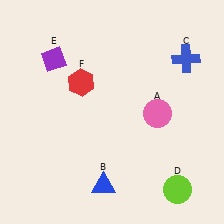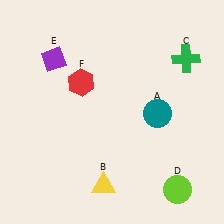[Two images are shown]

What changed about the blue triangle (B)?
In Image 1, B is blue. In Image 2, it changed to yellow.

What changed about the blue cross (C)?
In Image 1, C is blue. In Image 2, it changed to green.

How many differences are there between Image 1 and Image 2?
There are 3 differences between the two images.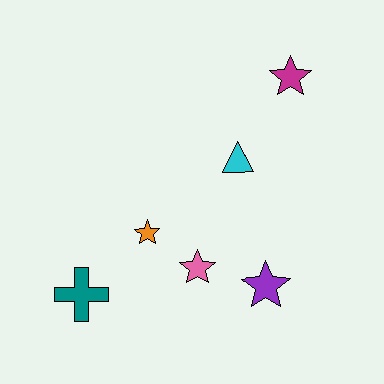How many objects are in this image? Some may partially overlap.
There are 6 objects.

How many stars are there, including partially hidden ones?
There are 4 stars.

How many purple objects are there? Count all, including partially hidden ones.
There is 1 purple object.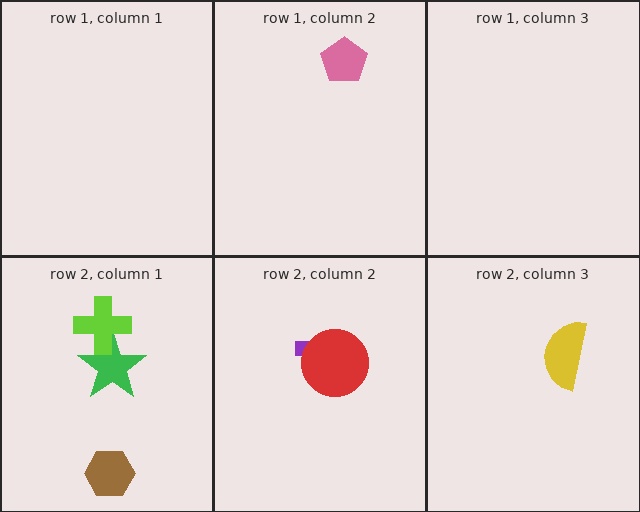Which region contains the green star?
The row 2, column 1 region.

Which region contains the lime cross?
The row 2, column 1 region.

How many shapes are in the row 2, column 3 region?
1.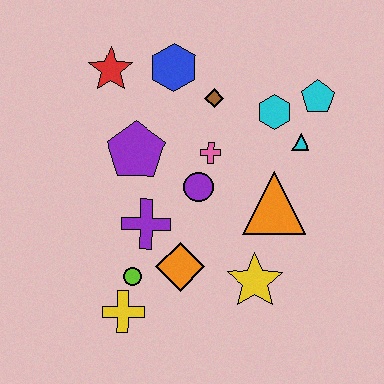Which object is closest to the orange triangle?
The cyan triangle is closest to the orange triangle.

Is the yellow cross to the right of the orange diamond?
No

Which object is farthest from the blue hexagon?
The yellow cross is farthest from the blue hexagon.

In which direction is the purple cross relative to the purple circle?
The purple cross is to the left of the purple circle.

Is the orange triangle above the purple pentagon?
No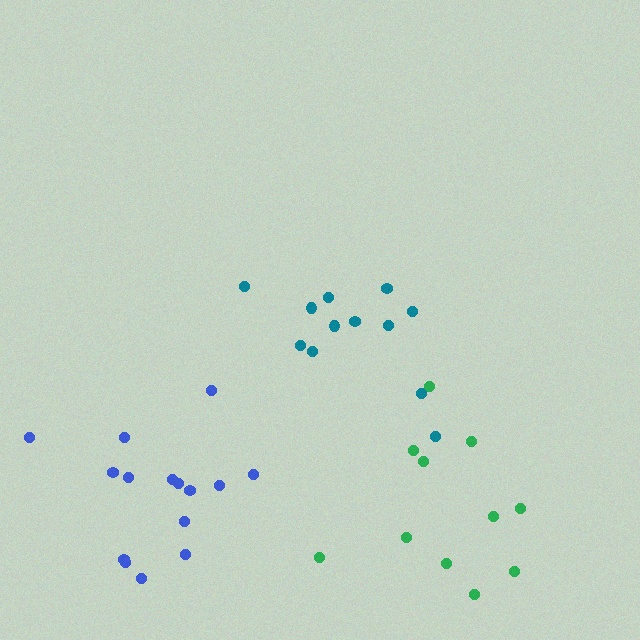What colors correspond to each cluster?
The clusters are colored: blue, teal, green.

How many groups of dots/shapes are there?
There are 3 groups.